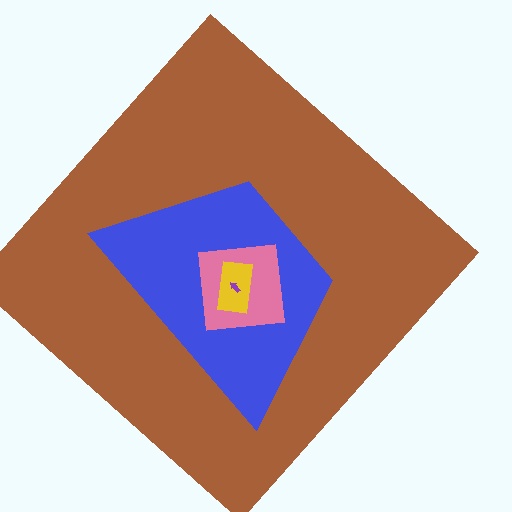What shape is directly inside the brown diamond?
The blue trapezoid.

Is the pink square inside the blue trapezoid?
Yes.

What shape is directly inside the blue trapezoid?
The pink square.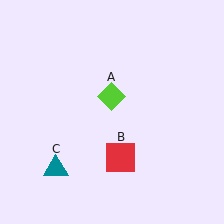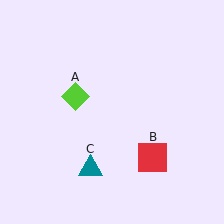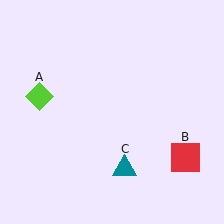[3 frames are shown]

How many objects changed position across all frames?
3 objects changed position: lime diamond (object A), red square (object B), teal triangle (object C).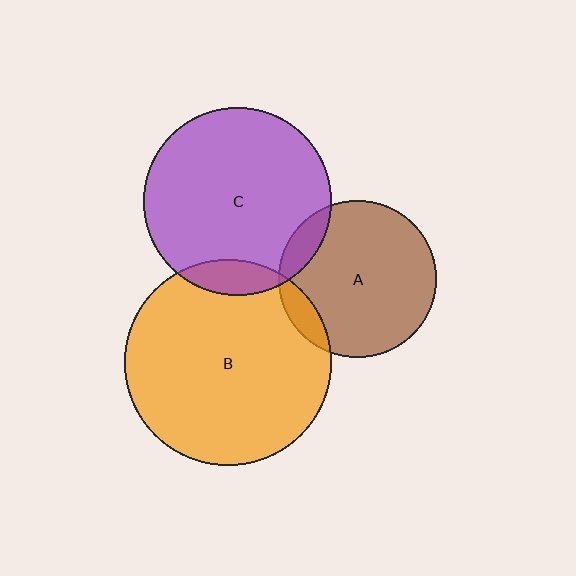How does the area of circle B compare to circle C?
Approximately 1.2 times.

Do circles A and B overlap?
Yes.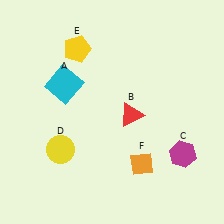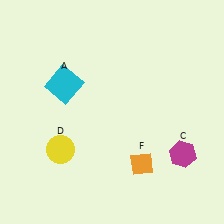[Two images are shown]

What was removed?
The red triangle (B), the yellow pentagon (E) were removed in Image 2.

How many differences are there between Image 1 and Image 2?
There are 2 differences between the two images.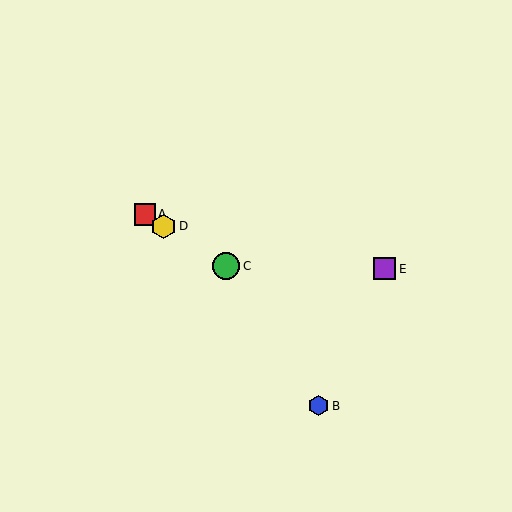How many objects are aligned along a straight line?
3 objects (A, C, D) are aligned along a straight line.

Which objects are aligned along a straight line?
Objects A, C, D are aligned along a straight line.